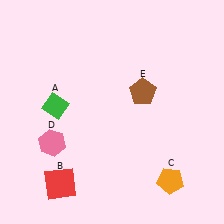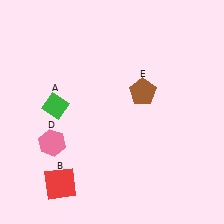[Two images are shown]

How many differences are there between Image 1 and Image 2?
There is 1 difference between the two images.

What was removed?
The orange pentagon (C) was removed in Image 2.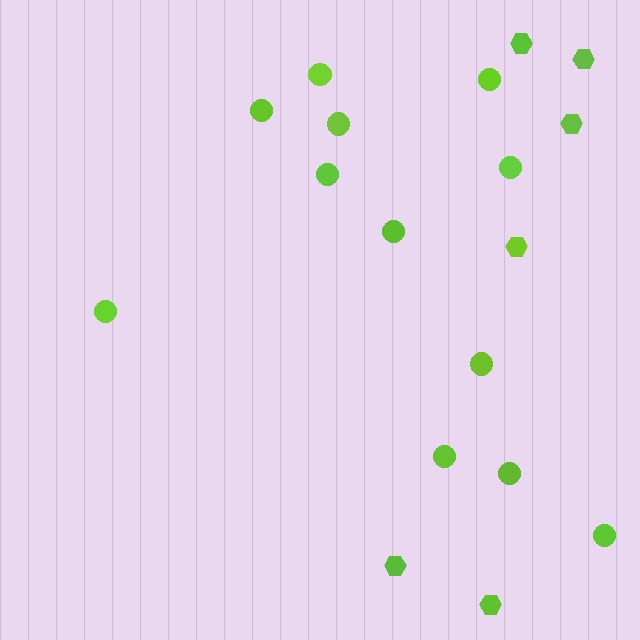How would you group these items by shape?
There are 2 groups: one group of hexagons (6) and one group of circles (12).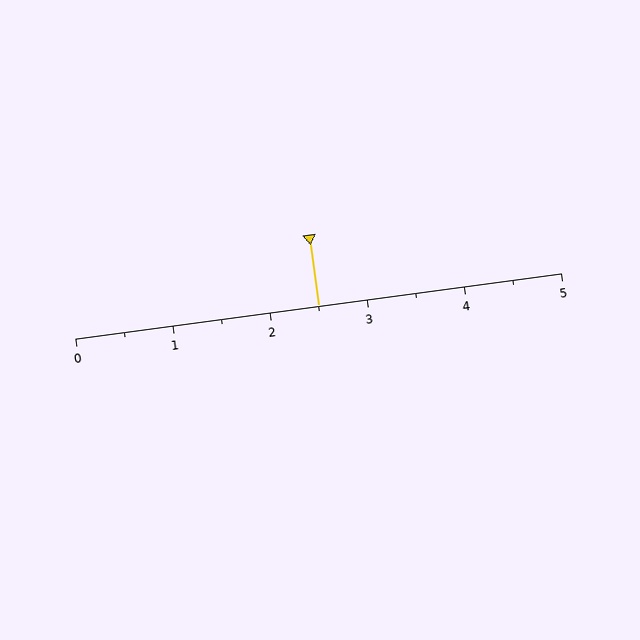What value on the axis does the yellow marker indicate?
The marker indicates approximately 2.5.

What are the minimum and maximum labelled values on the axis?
The axis runs from 0 to 5.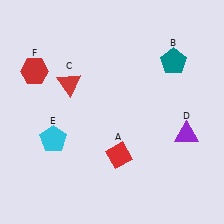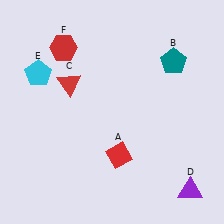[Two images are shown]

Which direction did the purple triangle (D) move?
The purple triangle (D) moved down.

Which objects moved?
The objects that moved are: the purple triangle (D), the cyan pentagon (E), the red hexagon (F).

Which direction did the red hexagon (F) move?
The red hexagon (F) moved right.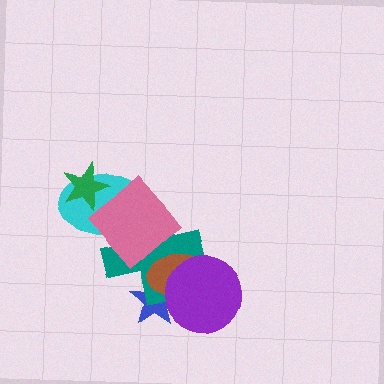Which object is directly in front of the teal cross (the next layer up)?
The pink diamond is directly in front of the teal cross.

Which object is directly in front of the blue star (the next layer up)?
The teal cross is directly in front of the blue star.